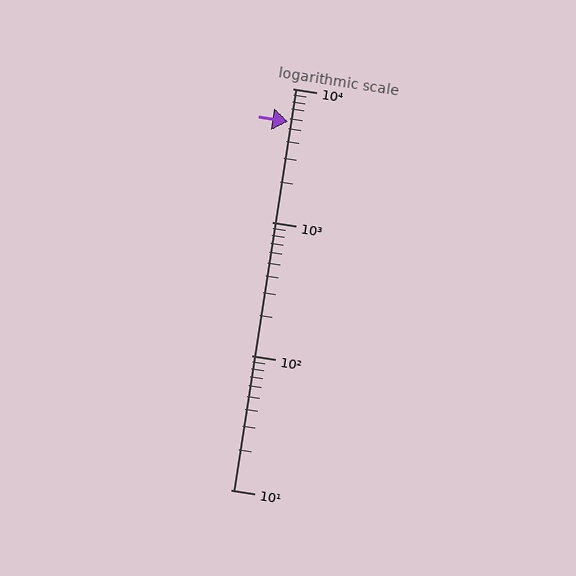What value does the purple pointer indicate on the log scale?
The pointer indicates approximately 5700.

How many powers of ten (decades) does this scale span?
The scale spans 3 decades, from 10 to 10000.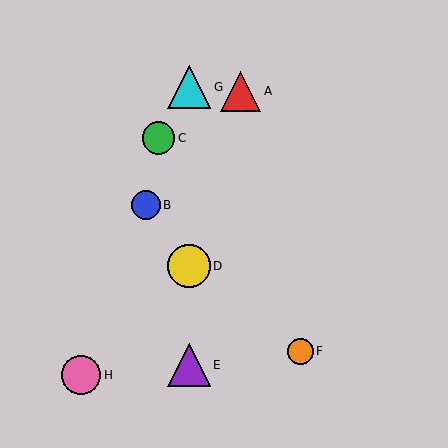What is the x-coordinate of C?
Object C is at x≈158.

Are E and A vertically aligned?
No, E is at x≈189 and A is at x≈241.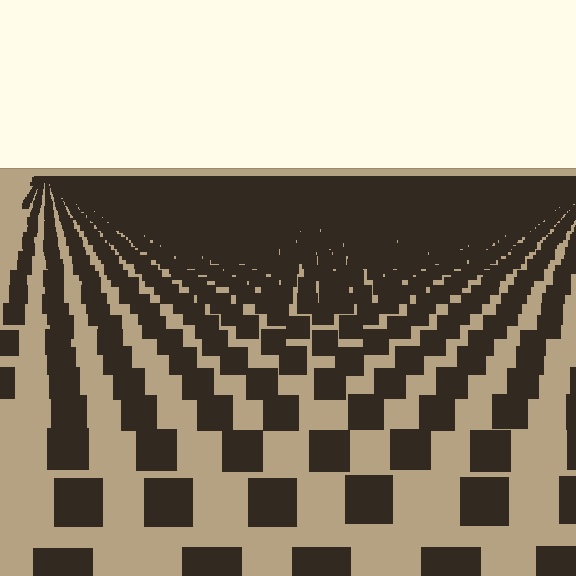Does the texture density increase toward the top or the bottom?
Density increases toward the top.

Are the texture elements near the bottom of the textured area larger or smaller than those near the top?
Larger. Near the bottom, elements are closer to the viewer and appear at a bigger on-screen size.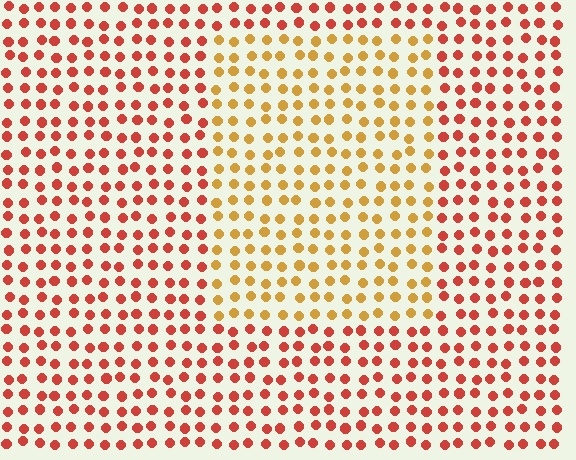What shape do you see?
I see a rectangle.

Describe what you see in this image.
The image is filled with small red elements in a uniform arrangement. A rectangle-shaped region is visible where the elements are tinted to a slightly different hue, forming a subtle color boundary.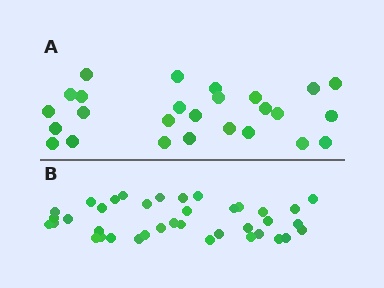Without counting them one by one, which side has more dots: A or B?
Region B (the bottom region) has more dots.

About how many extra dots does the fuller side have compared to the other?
Region B has roughly 12 or so more dots than region A.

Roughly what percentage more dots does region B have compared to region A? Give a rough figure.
About 45% more.